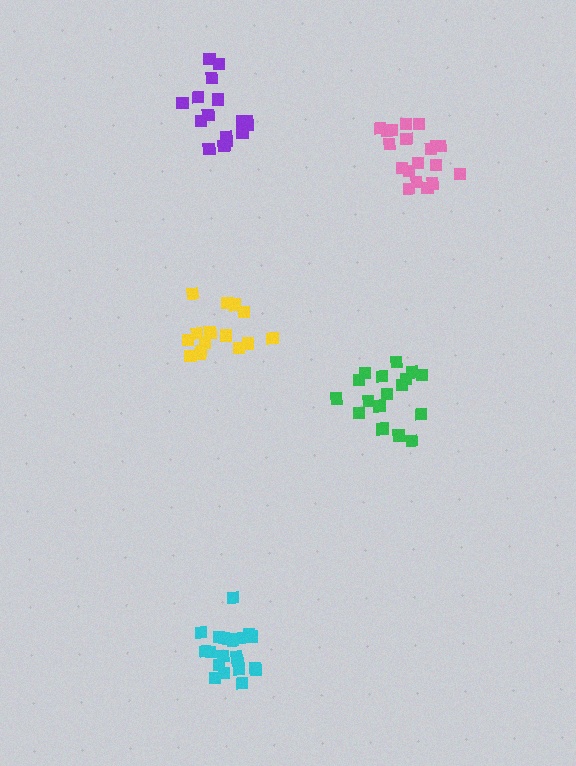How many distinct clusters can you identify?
There are 5 distinct clusters.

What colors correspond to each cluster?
The clusters are colored: yellow, green, cyan, purple, pink.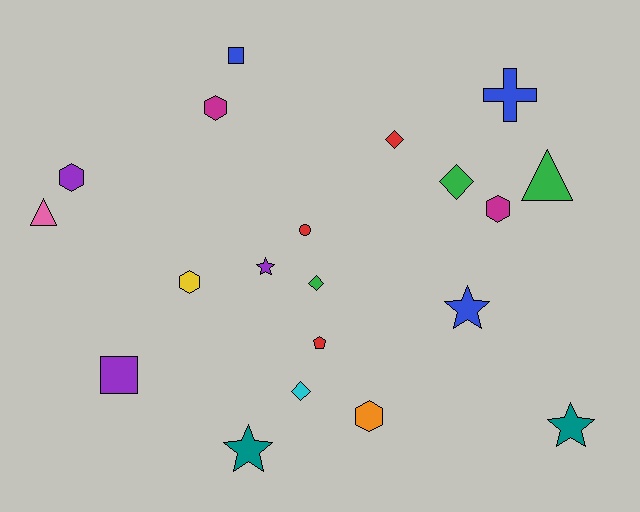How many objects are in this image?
There are 20 objects.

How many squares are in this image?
There are 2 squares.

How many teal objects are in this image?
There are 2 teal objects.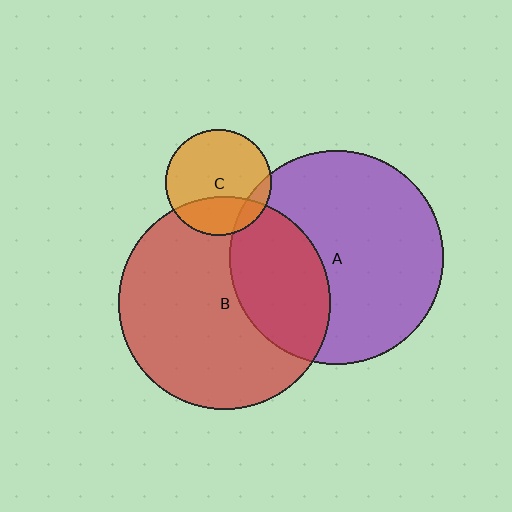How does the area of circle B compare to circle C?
Approximately 4.0 times.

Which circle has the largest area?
Circle A (purple).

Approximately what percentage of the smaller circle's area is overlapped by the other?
Approximately 10%.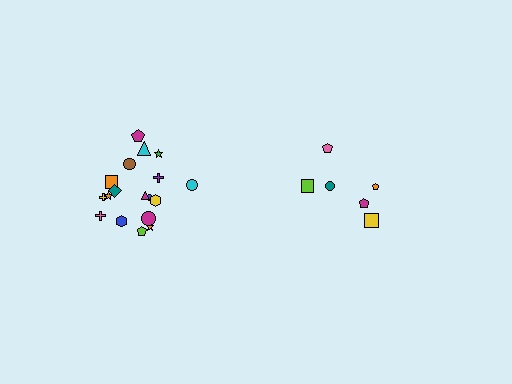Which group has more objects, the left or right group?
The left group.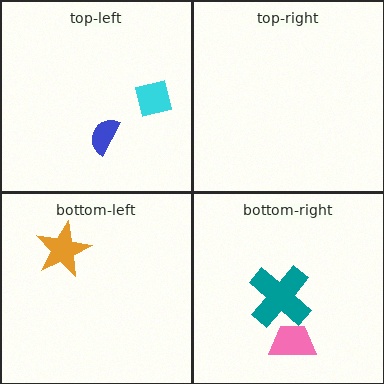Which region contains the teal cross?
The bottom-right region.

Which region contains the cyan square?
The top-left region.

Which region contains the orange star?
The bottom-left region.